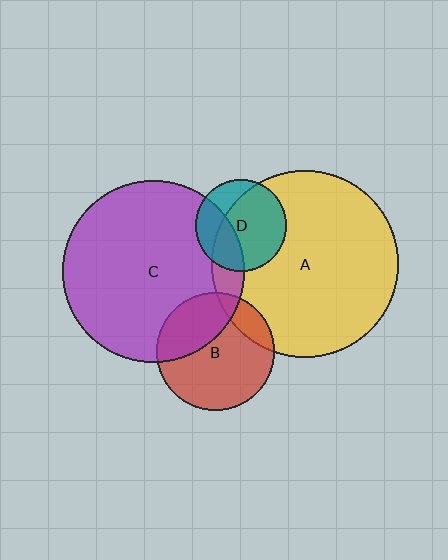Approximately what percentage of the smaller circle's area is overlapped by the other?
Approximately 15%.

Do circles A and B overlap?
Yes.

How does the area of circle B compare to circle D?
Approximately 1.6 times.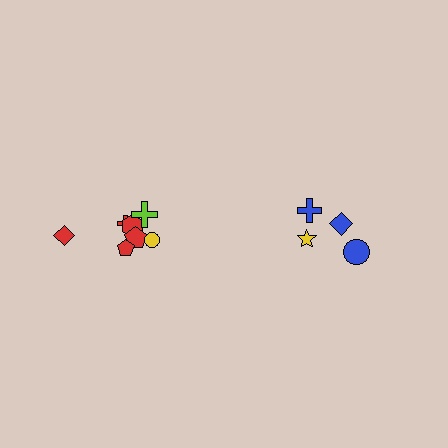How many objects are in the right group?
There are 4 objects.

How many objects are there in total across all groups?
There are 11 objects.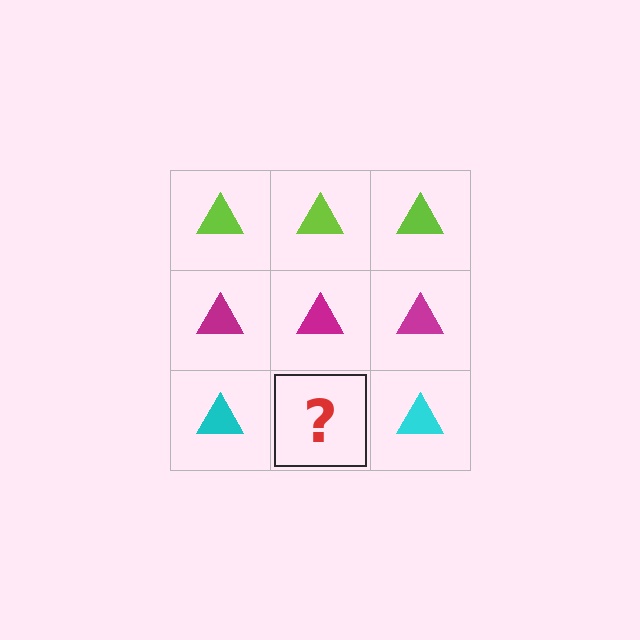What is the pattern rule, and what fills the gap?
The rule is that each row has a consistent color. The gap should be filled with a cyan triangle.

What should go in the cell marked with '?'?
The missing cell should contain a cyan triangle.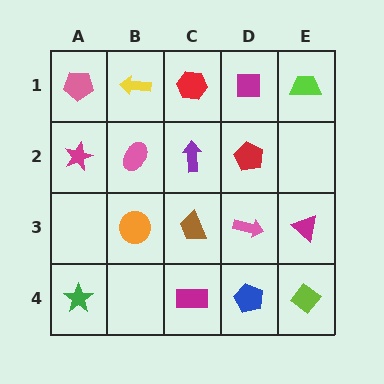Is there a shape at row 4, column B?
No, that cell is empty.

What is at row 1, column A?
A pink pentagon.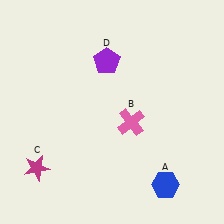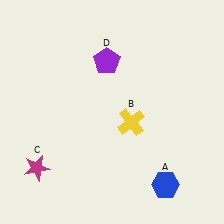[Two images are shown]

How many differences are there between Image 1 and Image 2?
There is 1 difference between the two images.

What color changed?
The cross (B) changed from pink in Image 1 to yellow in Image 2.